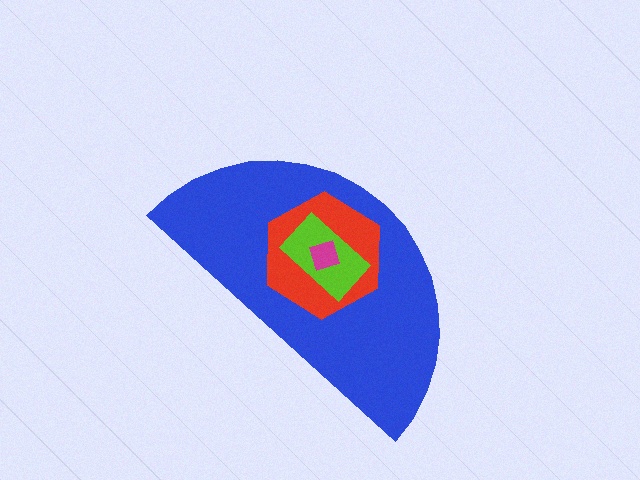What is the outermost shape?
The blue semicircle.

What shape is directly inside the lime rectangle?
The magenta diamond.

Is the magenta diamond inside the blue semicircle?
Yes.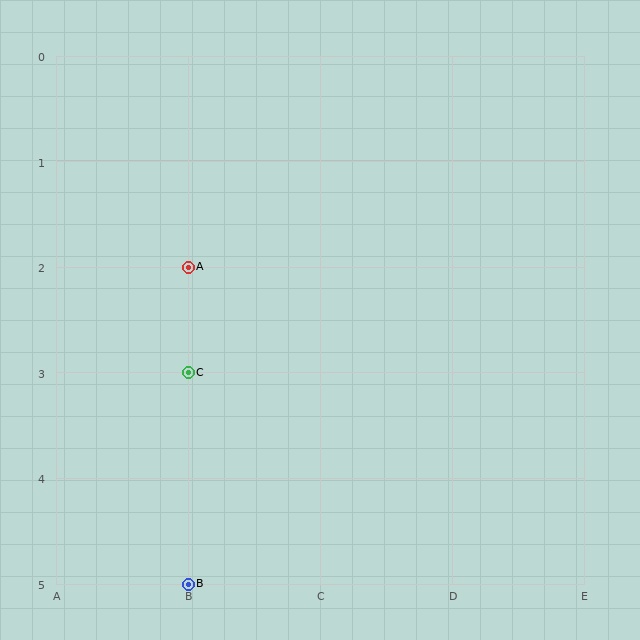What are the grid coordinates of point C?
Point C is at grid coordinates (B, 3).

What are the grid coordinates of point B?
Point B is at grid coordinates (B, 5).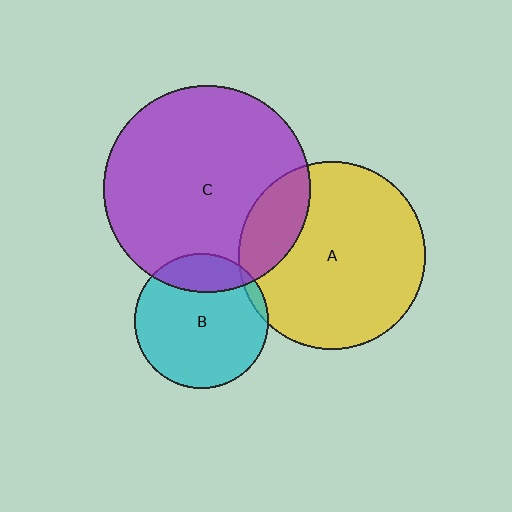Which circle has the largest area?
Circle C (purple).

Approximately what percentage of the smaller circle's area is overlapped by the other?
Approximately 20%.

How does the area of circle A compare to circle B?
Approximately 1.9 times.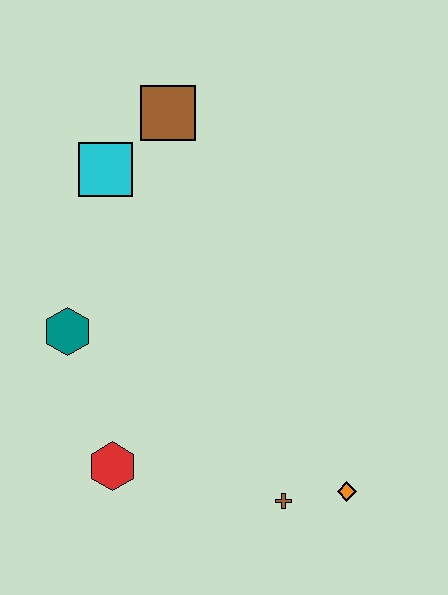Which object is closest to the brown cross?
The orange diamond is closest to the brown cross.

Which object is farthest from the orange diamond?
The brown square is farthest from the orange diamond.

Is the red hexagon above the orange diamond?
Yes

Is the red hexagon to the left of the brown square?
Yes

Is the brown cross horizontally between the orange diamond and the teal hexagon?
Yes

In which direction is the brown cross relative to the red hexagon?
The brown cross is to the right of the red hexagon.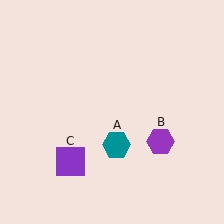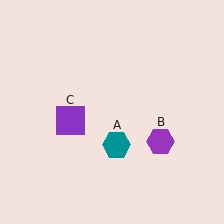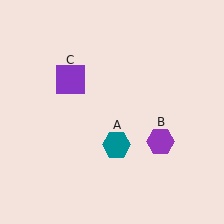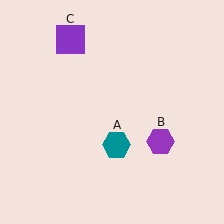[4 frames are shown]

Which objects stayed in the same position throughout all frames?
Teal hexagon (object A) and purple hexagon (object B) remained stationary.